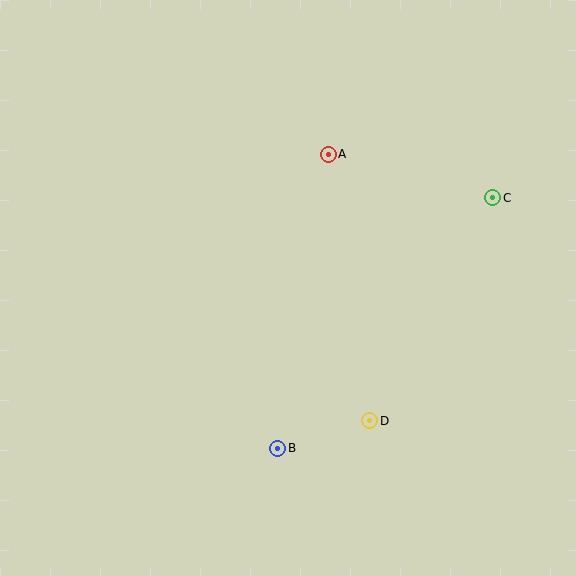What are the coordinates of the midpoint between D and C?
The midpoint between D and C is at (431, 309).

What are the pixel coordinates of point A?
Point A is at (328, 154).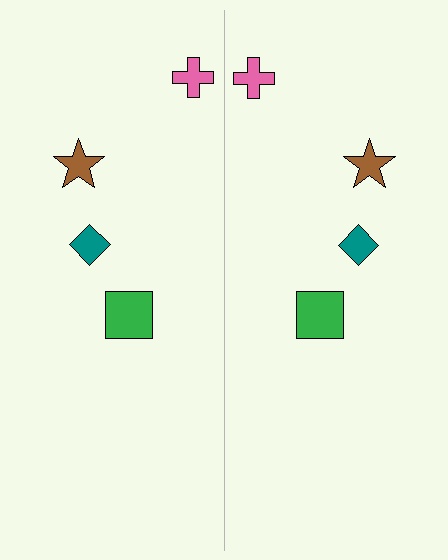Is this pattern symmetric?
Yes, this pattern has bilateral (reflection) symmetry.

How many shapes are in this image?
There are 8 shapes in this image.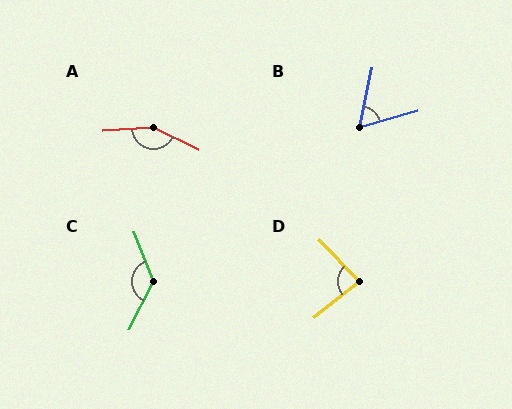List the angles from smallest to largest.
B (63°), D (84°), C (132°), A (151°).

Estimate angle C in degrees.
Approximately 132 degrees.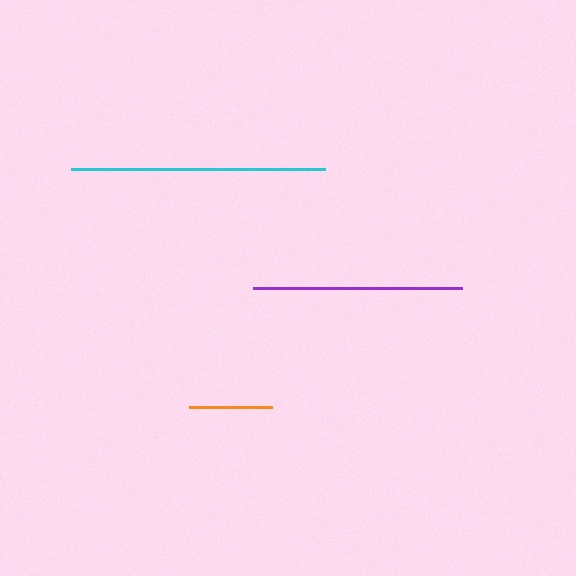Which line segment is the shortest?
The orange line is the shortest at approximately 83 pixels.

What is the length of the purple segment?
The purple segment is approximately 209 pixels long.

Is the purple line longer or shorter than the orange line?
The purple line is longer than the orange line.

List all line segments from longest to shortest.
From longest to shortest: cyan, purple, orange.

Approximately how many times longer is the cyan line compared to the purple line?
The cyan line is approximately 1.2 times the length of the purple line.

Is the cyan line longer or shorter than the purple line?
The cyan line is longer than the purple line.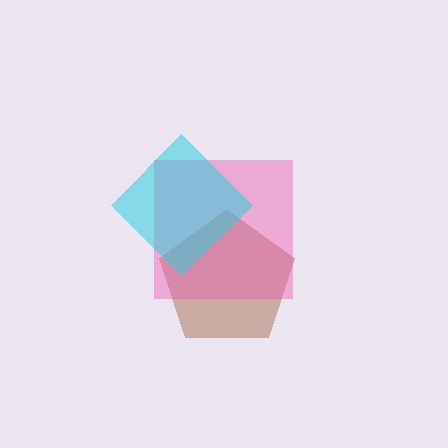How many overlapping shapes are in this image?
There are 3 overlapping shapes in the image.